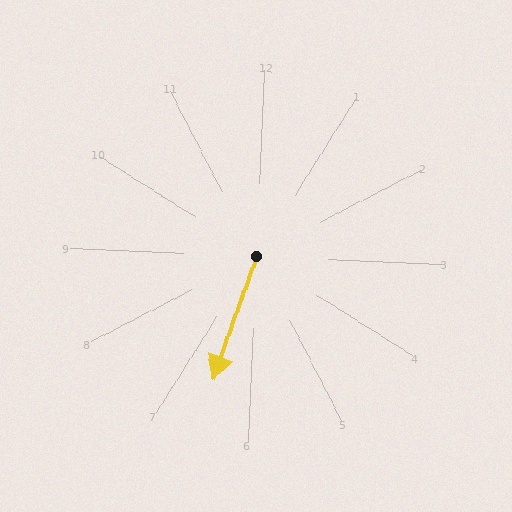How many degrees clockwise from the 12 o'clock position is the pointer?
Approximately 197 degrees.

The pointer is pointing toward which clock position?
Roughly 7 o'clock.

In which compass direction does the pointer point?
South.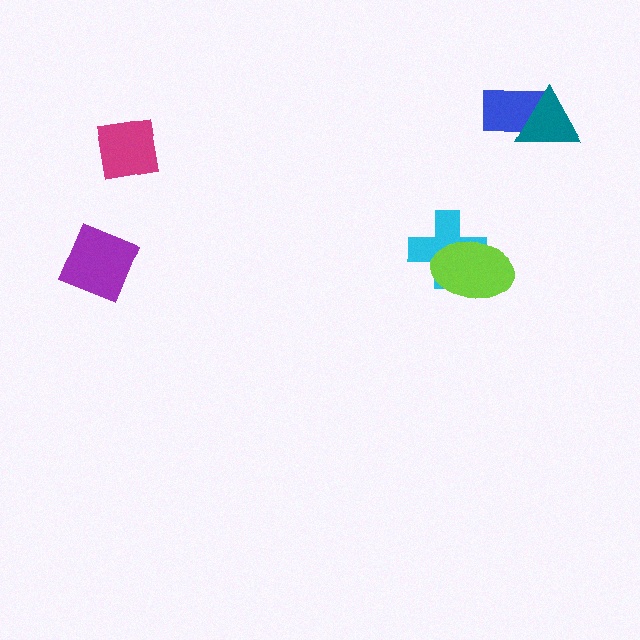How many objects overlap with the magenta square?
0 objects overlap with the magenta square.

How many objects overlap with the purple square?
0 objects overlap with the purple square.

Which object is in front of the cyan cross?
The lime ellipse is in front of the cyan cross.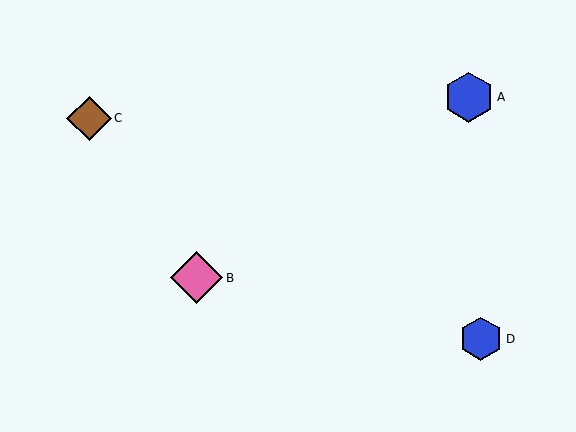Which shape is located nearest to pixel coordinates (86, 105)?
The brown diamond (labeled C) at (89, 118) is nearest to that location.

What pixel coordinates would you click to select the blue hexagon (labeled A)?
Click at (469, 97) to select the blue hexagon A.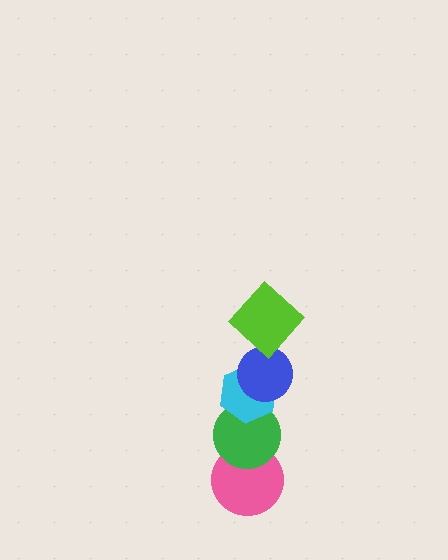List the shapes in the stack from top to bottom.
From top to bottom: the lime diamond, the blue circle, the cyan hexagon, the green circle, the pink circle.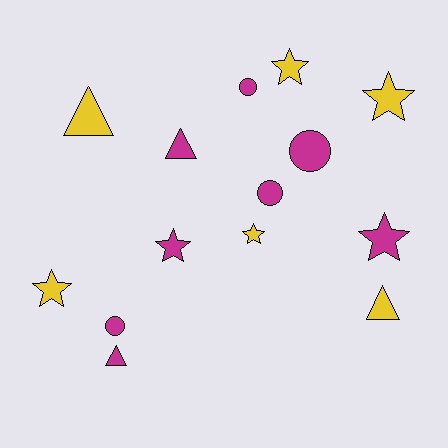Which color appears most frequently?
Magenta, with 8 objects.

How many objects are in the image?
There are 14 objects.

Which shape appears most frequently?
Star, with 6 objects.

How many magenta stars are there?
There are 2 magenta stars.